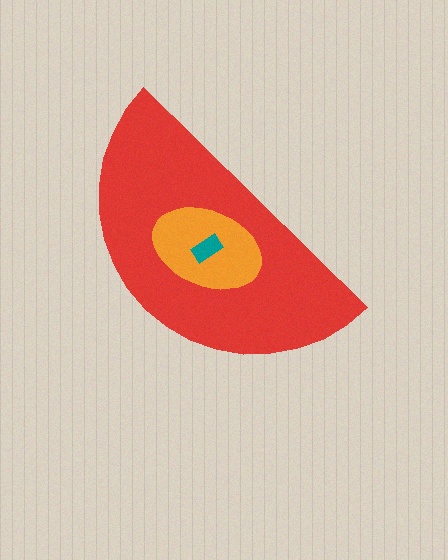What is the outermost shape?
The red semicircle.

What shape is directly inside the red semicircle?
The orange ellipse.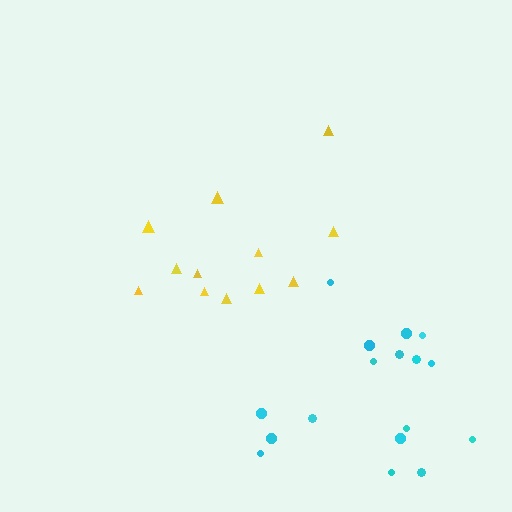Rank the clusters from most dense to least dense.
yellow, cyan.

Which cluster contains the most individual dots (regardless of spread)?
Cyan (17).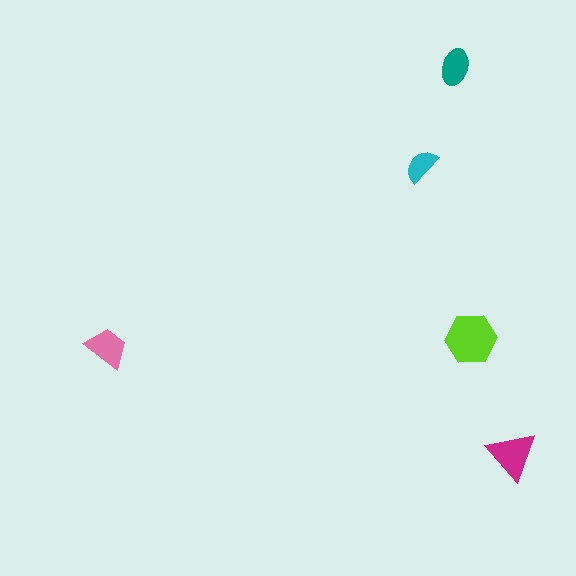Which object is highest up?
The teal ellipse is topmost.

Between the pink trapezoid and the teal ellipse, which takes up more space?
The pink trapezoid.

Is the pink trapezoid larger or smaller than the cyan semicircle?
Larger.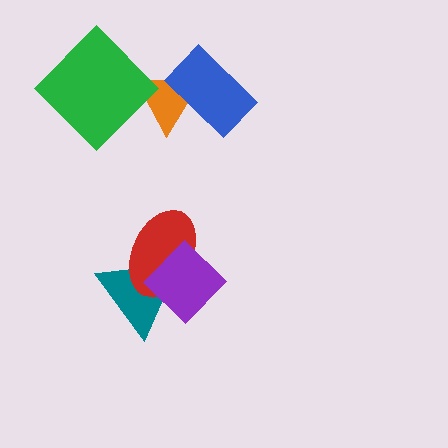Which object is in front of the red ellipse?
The purple diamond is in front of the red ellipse.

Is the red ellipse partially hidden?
Yes, it is partially covered by another shape.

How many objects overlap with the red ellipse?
2 objects overlap with the red ellipse.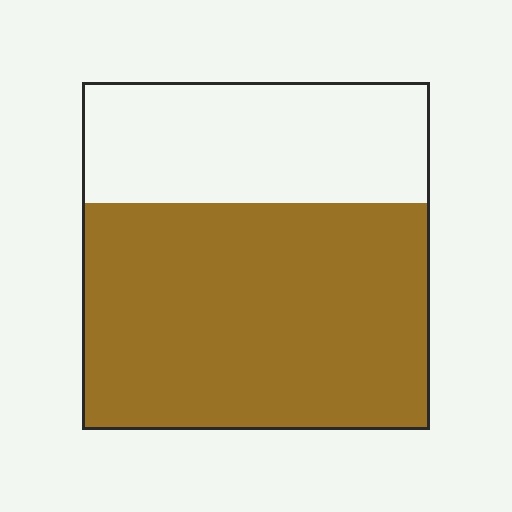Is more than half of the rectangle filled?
Yes.